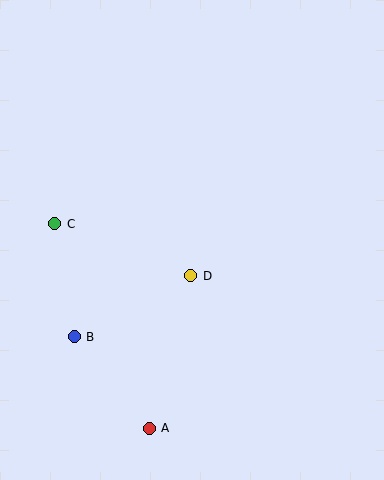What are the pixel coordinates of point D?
Point D is at (191, 276).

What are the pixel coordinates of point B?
Point B is at (74, 337).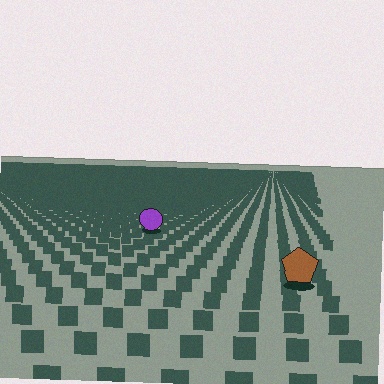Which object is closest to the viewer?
The brown pentagon is closest. The texture marks near it are larger and more spread out.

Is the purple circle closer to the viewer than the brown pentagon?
No. The brown pentagon is closer — you can tell from the texture gradient: the ground texture is coarser near it.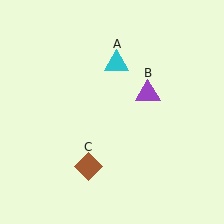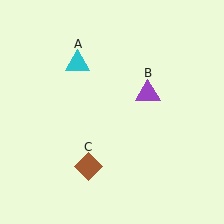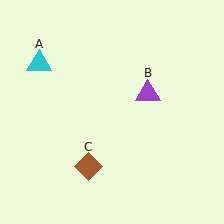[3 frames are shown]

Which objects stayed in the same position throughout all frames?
Purple triangle (object B) and brown diamond (object C) remained stationary.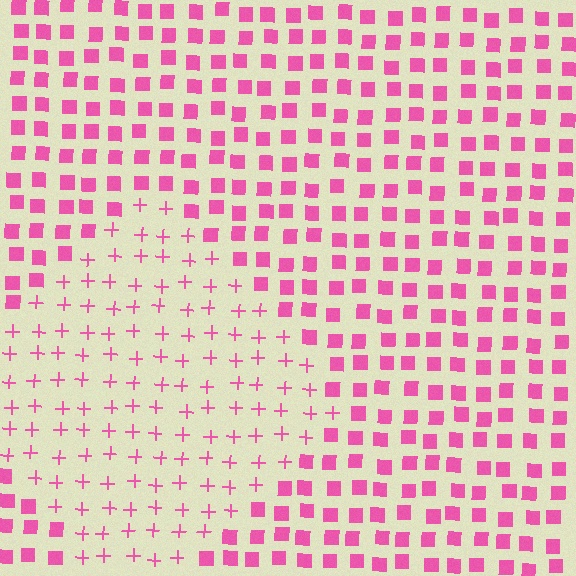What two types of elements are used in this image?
The image uses plus signs inside the diamond region and squares outside it.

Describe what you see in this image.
The image is filled with small pink elements arranged in a uniform grid. A diamond-shaped region contains plus signs, while the surrounding area contains squares. The boundary is defined purely by the change in element shape.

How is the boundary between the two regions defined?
The boundary is defined by a change in element shape: plus signs inside vs. squares outside. All elements share the same color and spacing.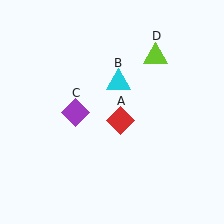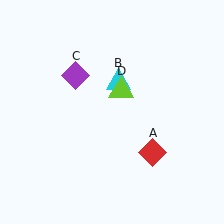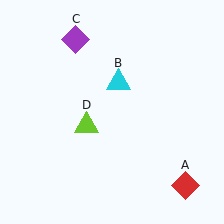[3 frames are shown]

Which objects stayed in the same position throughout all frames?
Cyan triangle (object B) remained stationary.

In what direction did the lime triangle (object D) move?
The lime triangle (object D) moved down and to the left.